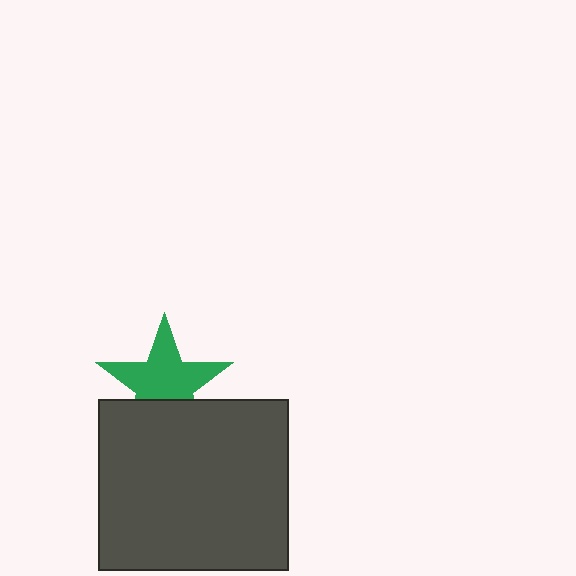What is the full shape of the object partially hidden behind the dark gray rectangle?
The partially hidden object is a green star.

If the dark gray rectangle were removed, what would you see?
You would see the complete green star.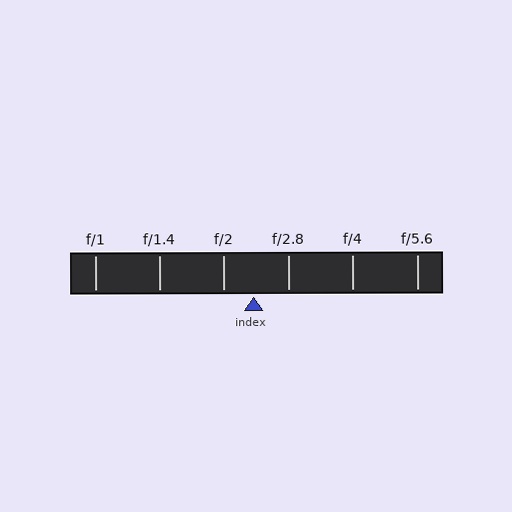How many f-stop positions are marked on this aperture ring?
There are 6 f-stop positions marked.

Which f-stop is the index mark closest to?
The index mark is closest to f/2.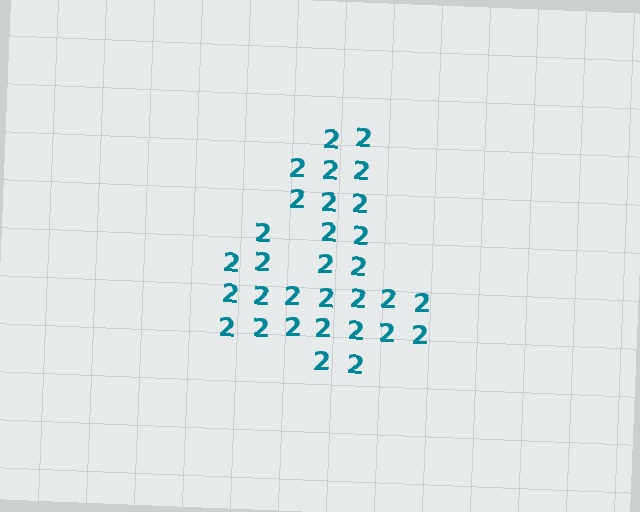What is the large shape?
The large shape is the digit 4.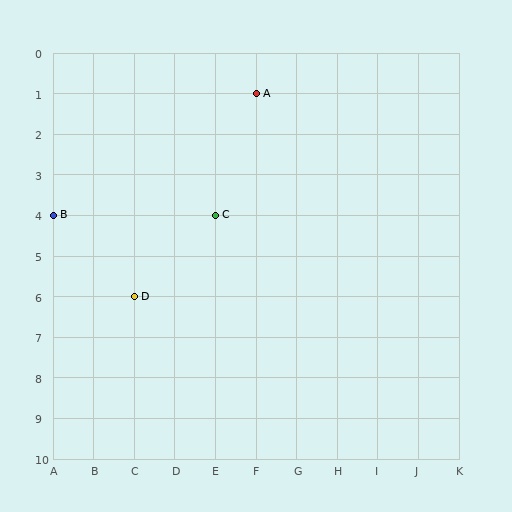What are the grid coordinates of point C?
Point C is at grid coordinates (E, 4).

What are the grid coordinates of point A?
Point A is at grid coordinates (F, 1).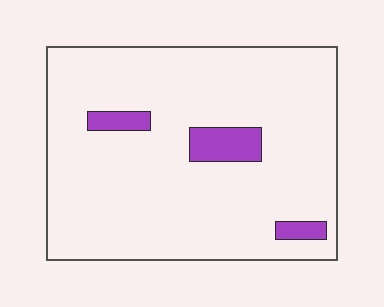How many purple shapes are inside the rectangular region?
3.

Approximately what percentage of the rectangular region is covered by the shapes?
Approximately 10%.